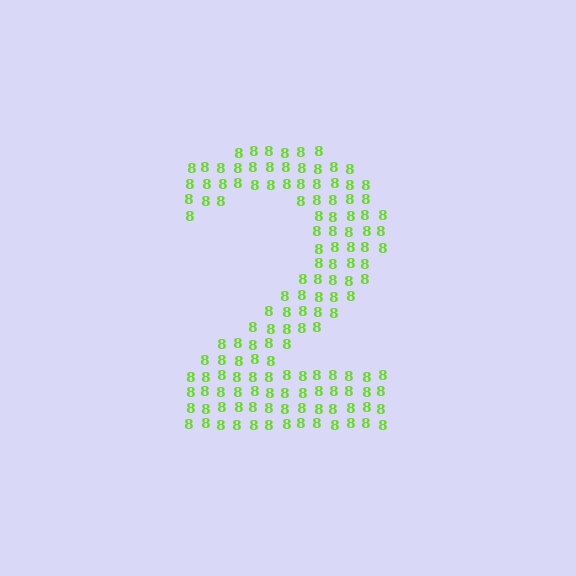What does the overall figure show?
The overall figure shows the digit 2.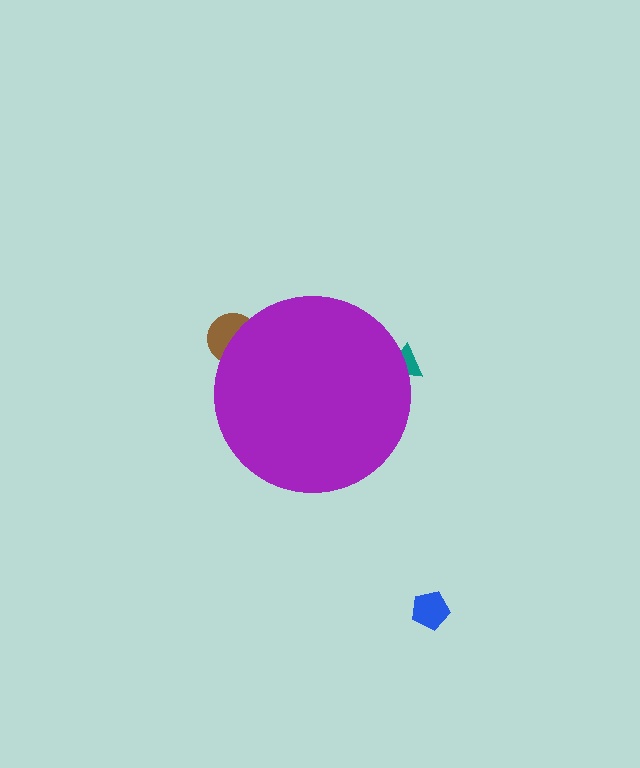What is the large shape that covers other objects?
A purple circle.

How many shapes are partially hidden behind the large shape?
2 shapes are partially hidden.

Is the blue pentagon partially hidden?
No, the blue pentagon is fully visible.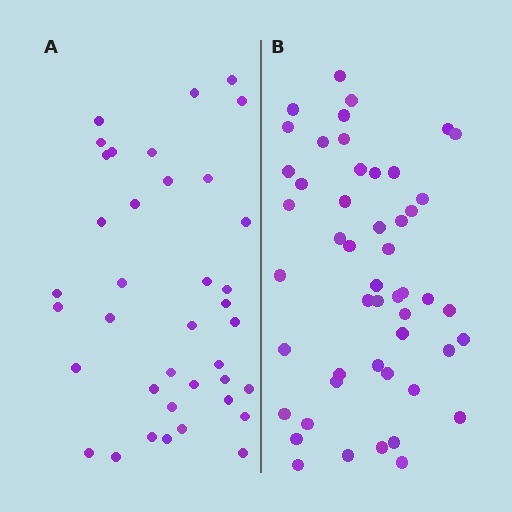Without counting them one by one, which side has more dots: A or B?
Region B (the right region) has more dots.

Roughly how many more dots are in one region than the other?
Region B has roughly 12 or so more dots than region A.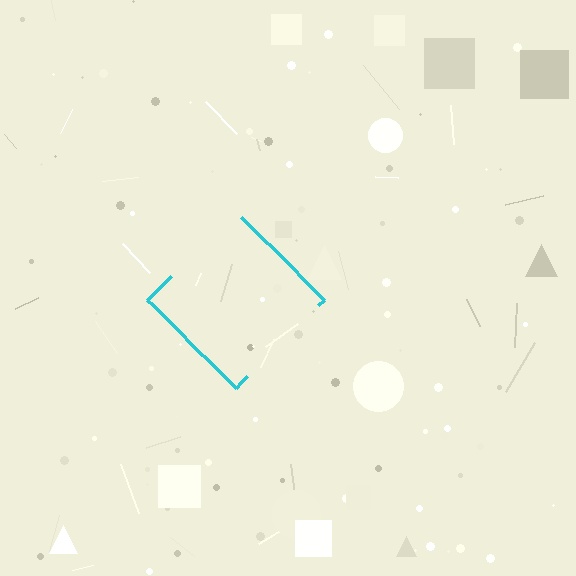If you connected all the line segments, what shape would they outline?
They would outline a diamond.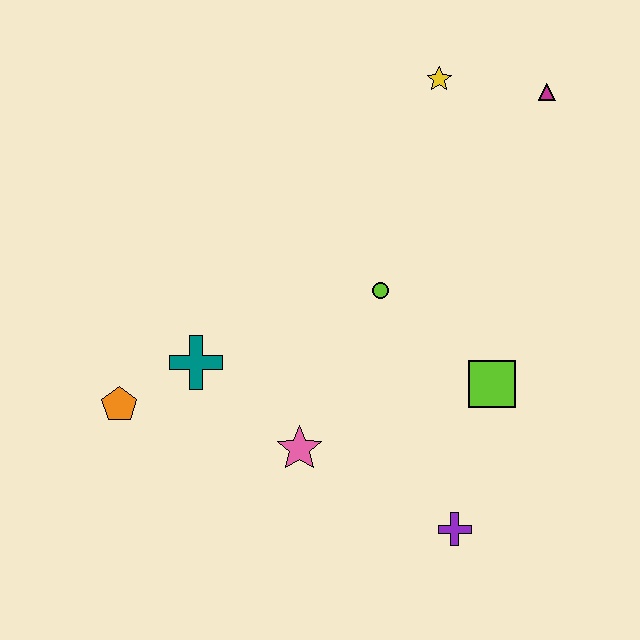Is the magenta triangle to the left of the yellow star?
No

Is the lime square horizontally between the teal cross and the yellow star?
No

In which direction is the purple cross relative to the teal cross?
The purple cross is to the right of the teal cross.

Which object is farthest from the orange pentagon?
The magenta triangle is farthest from the orange pentagon.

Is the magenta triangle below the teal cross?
No